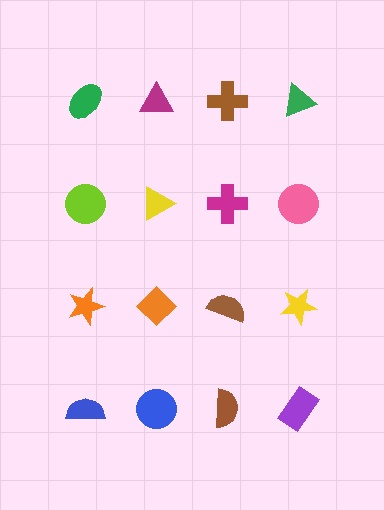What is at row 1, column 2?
A magenta triangle.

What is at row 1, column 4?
A green triangle.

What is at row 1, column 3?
A brown cross.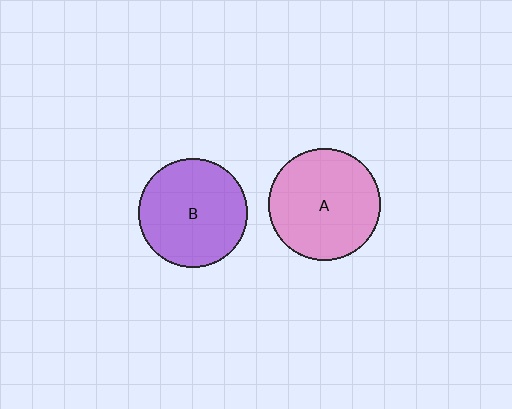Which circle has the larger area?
Circle A (pink).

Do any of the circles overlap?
No, none of the circles overlap.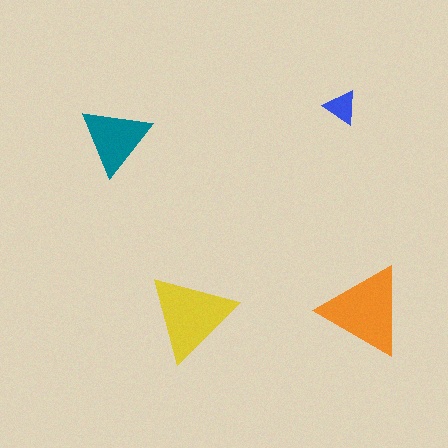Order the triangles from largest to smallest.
the orange one, the yellow one, the teal one, the blue one.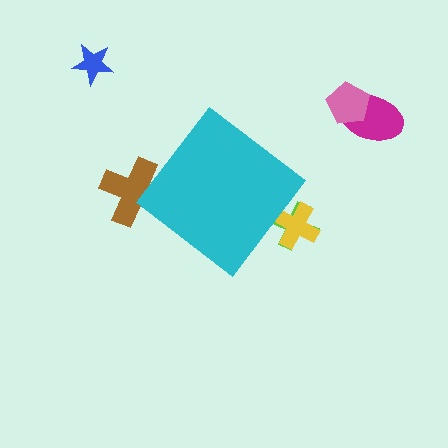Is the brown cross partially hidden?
Yes, the brown cross is partially hidden behind the cyan diamond.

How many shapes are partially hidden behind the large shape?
3 shapes are partially hidden.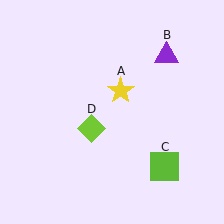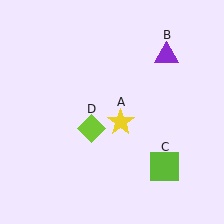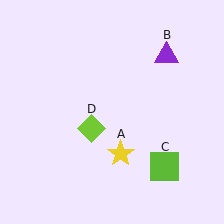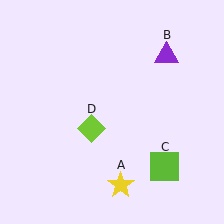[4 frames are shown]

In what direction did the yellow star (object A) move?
The yellow star (object A) moved down.